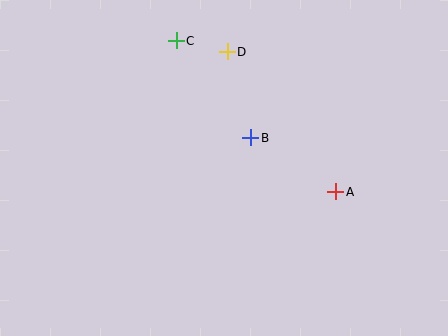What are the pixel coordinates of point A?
Point A is at (336, 192).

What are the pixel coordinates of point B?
Point B is at (251, 138).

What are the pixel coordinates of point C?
Point C is at (176, 41).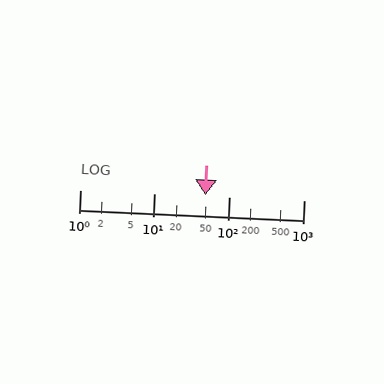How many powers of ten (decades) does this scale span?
The scale spans 3 decades, from 1 to 1000.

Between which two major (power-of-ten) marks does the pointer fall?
The pointer is between 10 and 100.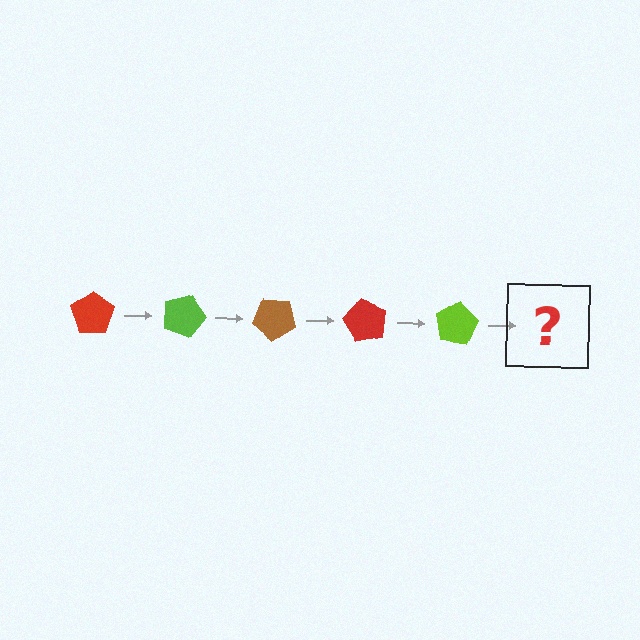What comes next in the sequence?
The next element should be a brown pentagon, rotated 100 degrees from the start.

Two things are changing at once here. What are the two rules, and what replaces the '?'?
The two rules are that it rotates 20 degrees each step and the color cycles through red, lime, and brown. The '?' should be a brown pentagon, rotated 100 degrees from the start.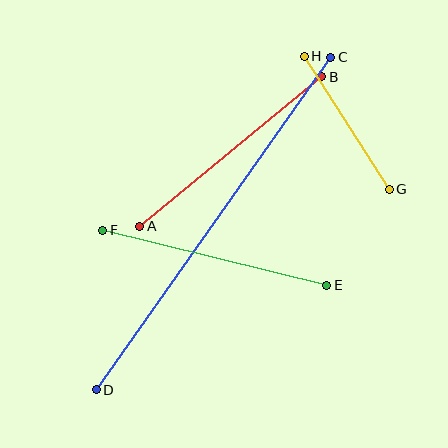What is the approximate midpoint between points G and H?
The midpoint is at approximately (347, 123) pixels.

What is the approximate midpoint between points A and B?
The midpoint is at approximately (231, 152) pixels.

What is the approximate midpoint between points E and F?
The midpoint is at approximately (215, 258) pixels.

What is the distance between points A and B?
The distance is approximately 235 pixels.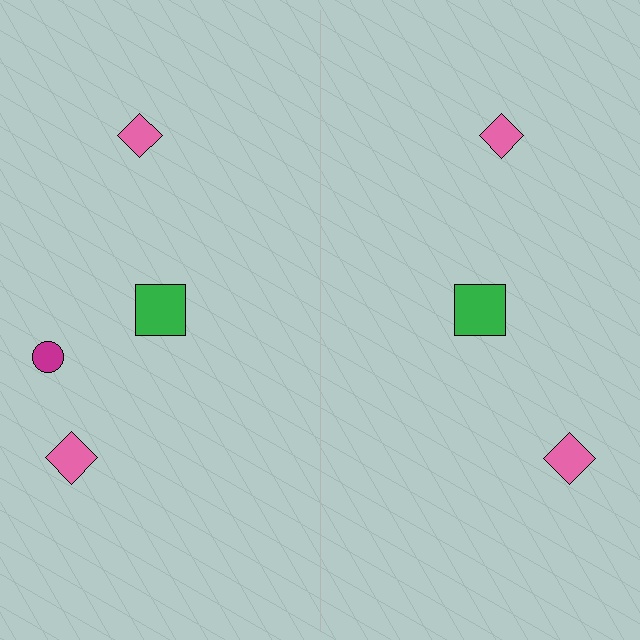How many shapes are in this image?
There are 7 shapes in this image.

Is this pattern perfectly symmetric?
No, the pattern is not perfectly symmetric. A magenta circle is missing from the right side.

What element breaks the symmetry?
A magenta circle is missing from the right side.